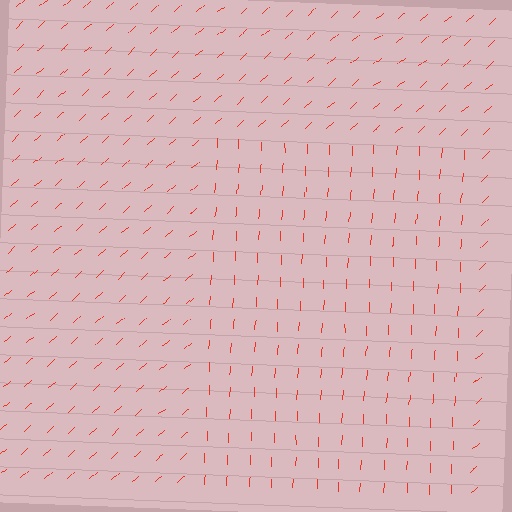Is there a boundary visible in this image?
Yes, there is a texture boundary formed by a change in line orientation.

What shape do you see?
I see a rectangle.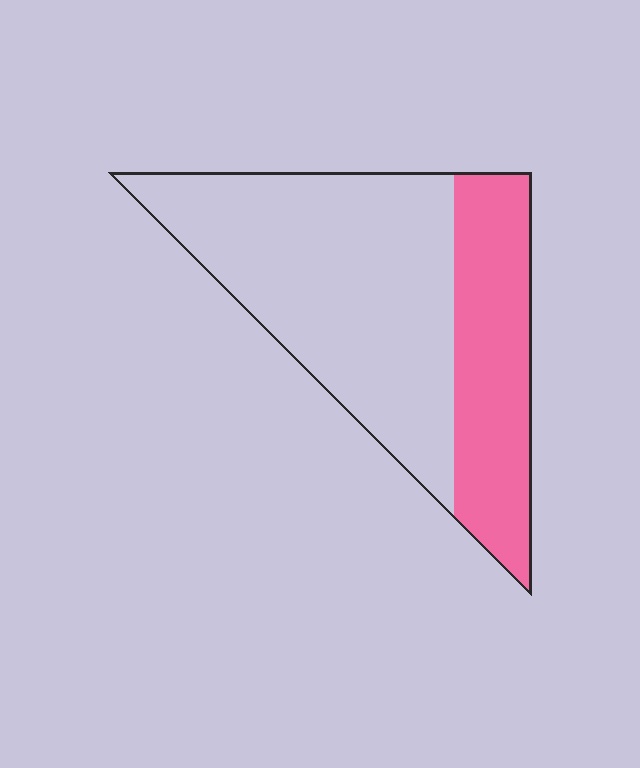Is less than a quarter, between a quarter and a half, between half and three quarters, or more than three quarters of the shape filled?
Between a quarter and a half.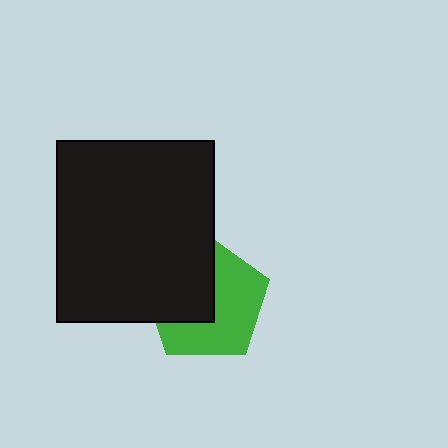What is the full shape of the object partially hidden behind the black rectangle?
The partially hidden object is a green pentagon.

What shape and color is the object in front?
The object in front is a black rectangle.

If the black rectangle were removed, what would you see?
You would see the complete green pentagon.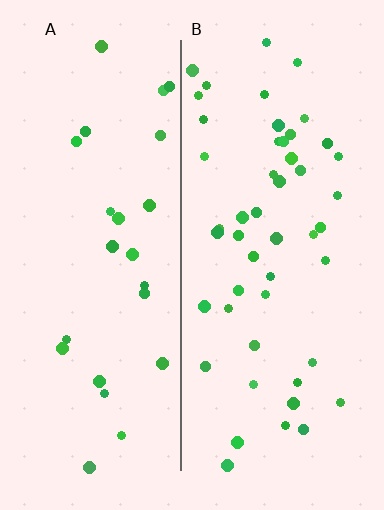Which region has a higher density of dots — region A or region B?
B (the right).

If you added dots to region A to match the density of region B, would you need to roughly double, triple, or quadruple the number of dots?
Approximately double.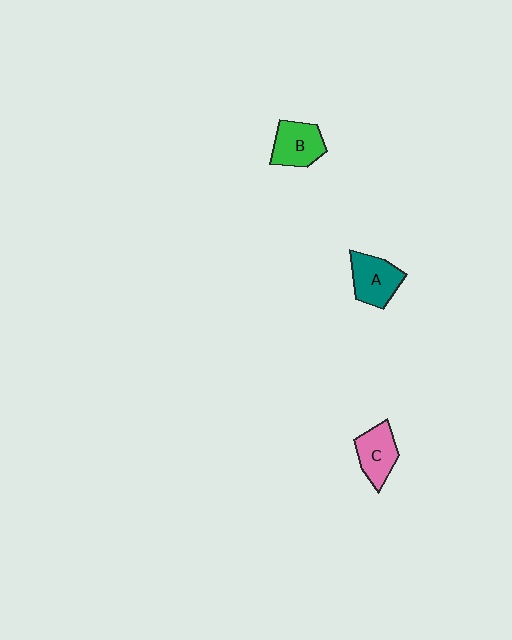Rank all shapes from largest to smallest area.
From largest to smallest: A (teal), B (green), C (pink).